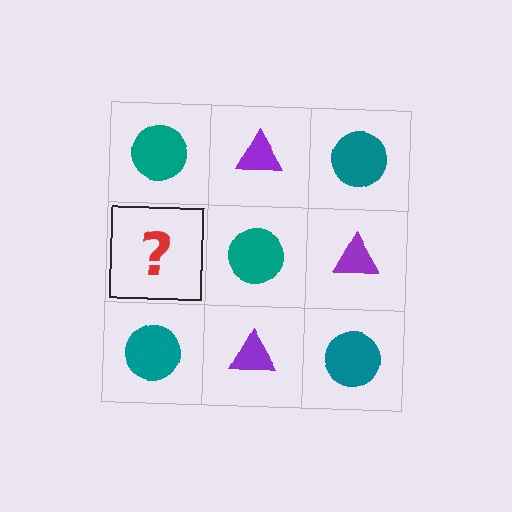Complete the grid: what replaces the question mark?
The question mark should be replaced with a purple triangle.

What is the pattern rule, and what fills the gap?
The rule is that it alternates teal circle and purple triangle in a checkerboard pattern. The gap should be filled with a purple triangle.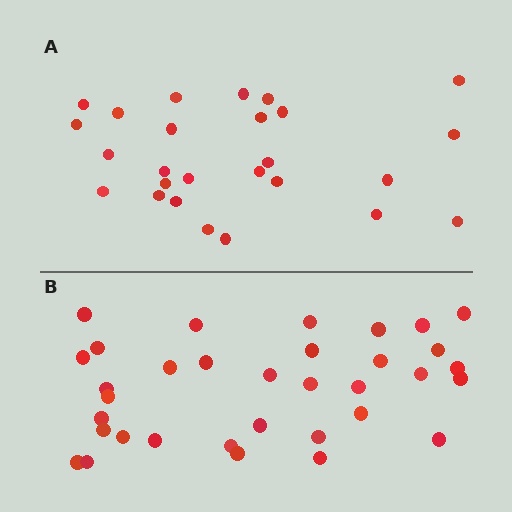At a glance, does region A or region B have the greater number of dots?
Region B (the bottom region) has more dots.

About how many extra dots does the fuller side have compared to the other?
Region B has roughly 8 or so more dots than region A.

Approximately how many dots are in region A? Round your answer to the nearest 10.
About 30 dots. (The exact count is 26, which rounds to 30.)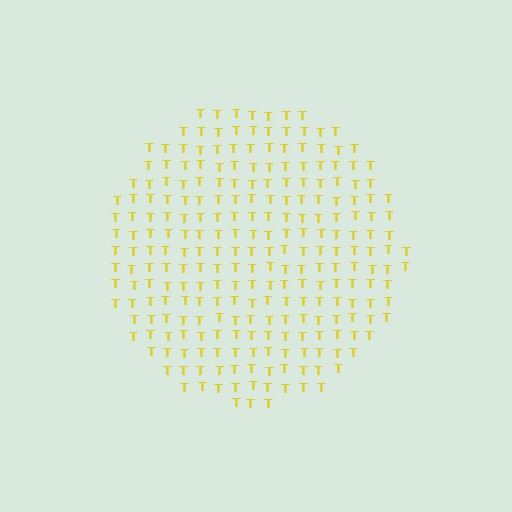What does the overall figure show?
The overall figure shows a circle.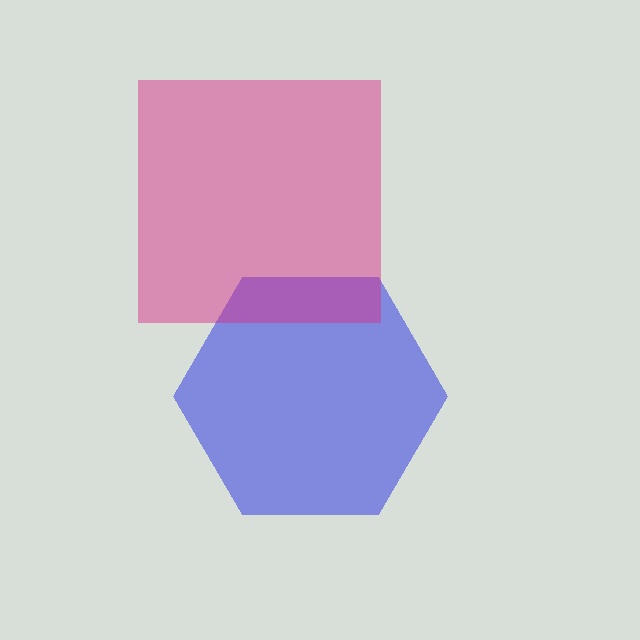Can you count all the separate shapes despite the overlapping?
Yes, there are 2 separate shapes.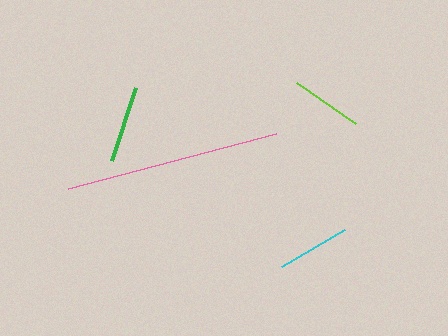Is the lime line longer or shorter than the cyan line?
The cyan line is longer than the lime line.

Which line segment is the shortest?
The lime line is the shortest at approximately 71 pixels.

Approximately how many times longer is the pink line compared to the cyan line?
The pink line is approximately 2.9 times the length of the cyan line.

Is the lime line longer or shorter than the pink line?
The pink line is longer than the lime line.